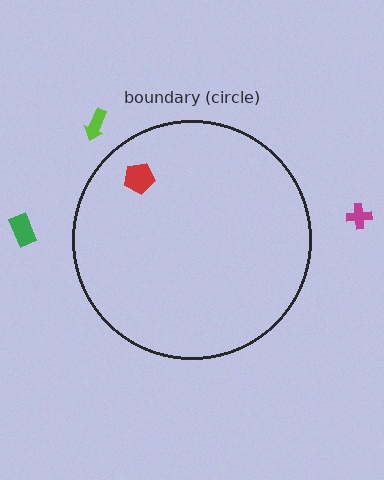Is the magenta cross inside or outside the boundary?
Outside.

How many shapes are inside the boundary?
1 inside, 3 outside.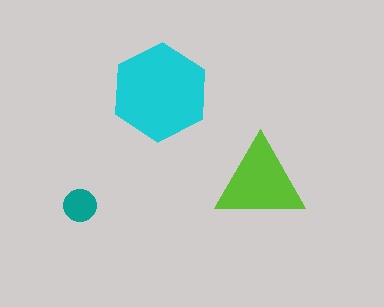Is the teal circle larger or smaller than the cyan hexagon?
Smaller.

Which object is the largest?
The cyan hexagon.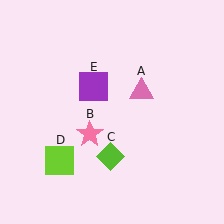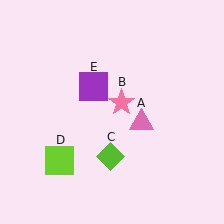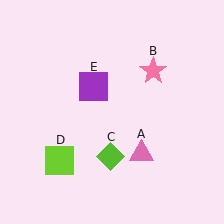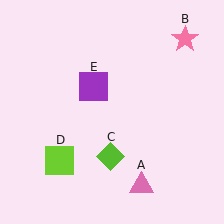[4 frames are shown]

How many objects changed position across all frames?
2 objects changed position: pink triangle (object A), pink star (object B).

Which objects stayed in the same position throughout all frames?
Lime diamond (object C) and lime square (object D) and purple square (object E) remained stationary.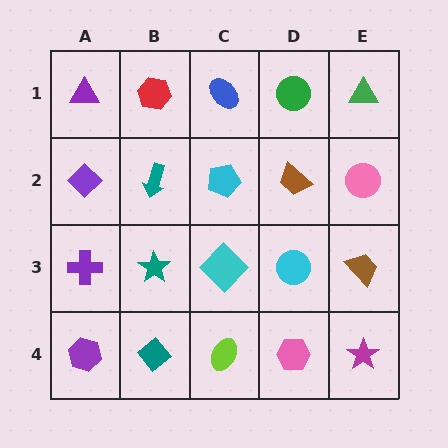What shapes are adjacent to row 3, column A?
A purple diamond (row 2, column A), a purple hexagon (row 4, column A), a teal star (row 3, column B).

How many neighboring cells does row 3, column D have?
4.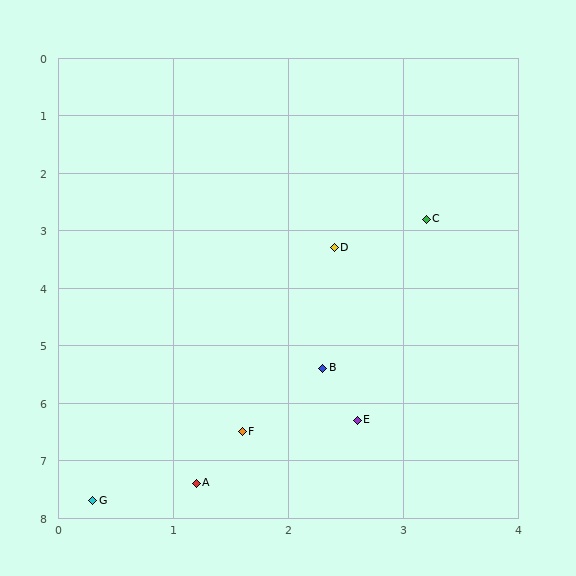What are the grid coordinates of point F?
Point F is at approximately (1.6, 6.5).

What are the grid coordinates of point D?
Point D is at approximately (2.4, 3.3).